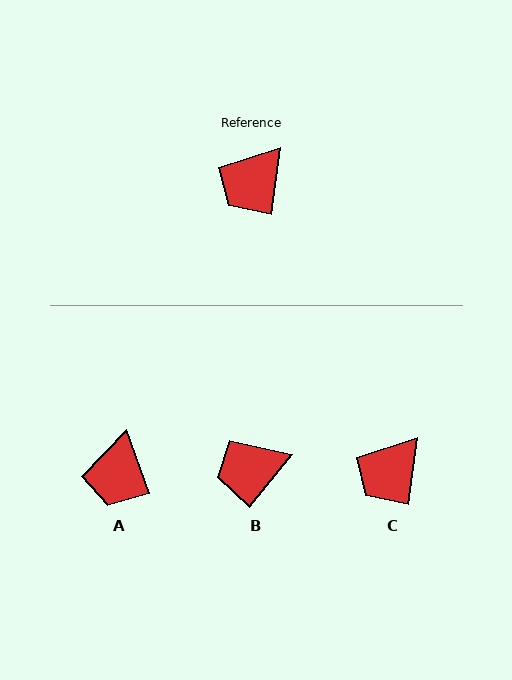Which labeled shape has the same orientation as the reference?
C.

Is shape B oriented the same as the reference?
No, it is off by about 31 degrees.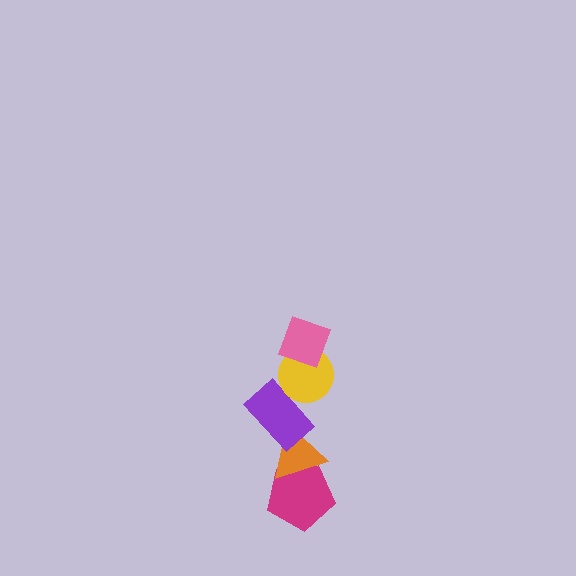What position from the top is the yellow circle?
The yellow circle is 2nd from the top.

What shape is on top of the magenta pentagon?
The orange triangle is on top of the magenta pentagon.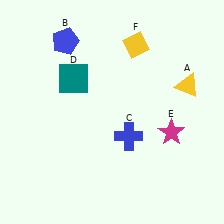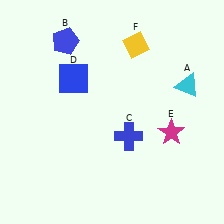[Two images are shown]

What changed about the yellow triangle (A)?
In Image 1, A is yellow. In Image 2, it changed to cyan.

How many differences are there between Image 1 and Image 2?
There are 2 differences between the two images.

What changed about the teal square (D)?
In Image 1, D is teal. In Image 2, it changed to blue.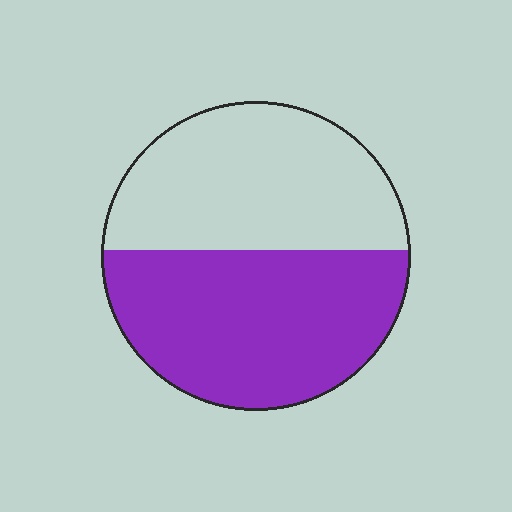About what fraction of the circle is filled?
About one half (1/2).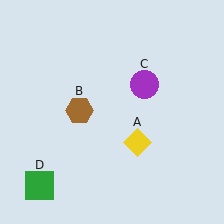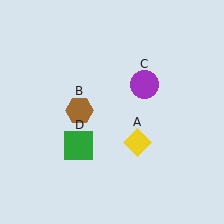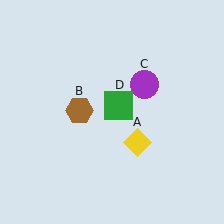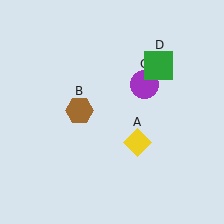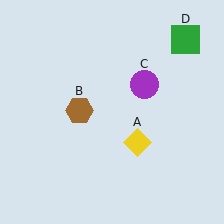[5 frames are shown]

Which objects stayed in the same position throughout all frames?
Yellow diamond (object A) and brown hexagon (object B) and purple circle (object C) remained stationary.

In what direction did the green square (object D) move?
The green square (object D) moved up and to the right.